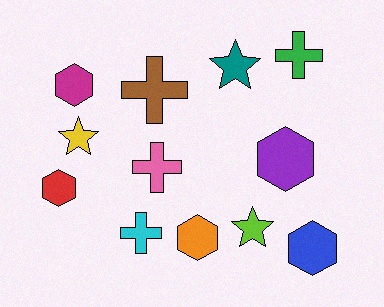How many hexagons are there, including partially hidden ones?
There are 5 hexagons.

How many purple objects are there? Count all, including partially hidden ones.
There is 1 purple object.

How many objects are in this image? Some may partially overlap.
There are 12 objects.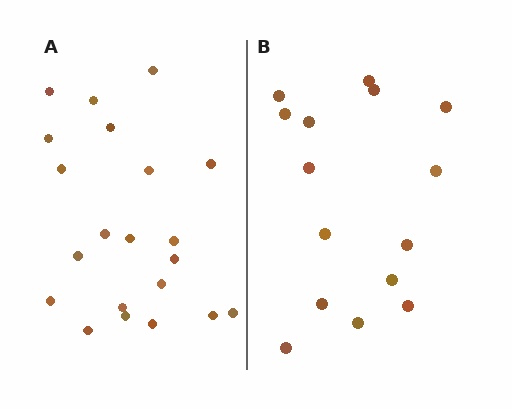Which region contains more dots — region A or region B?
Region A (the left region) has more dots.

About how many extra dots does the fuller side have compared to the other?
Region A has about 6 more dots than region B.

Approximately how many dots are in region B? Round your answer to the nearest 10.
About 20 dots. (The exact count is 15, which rounds to 20.)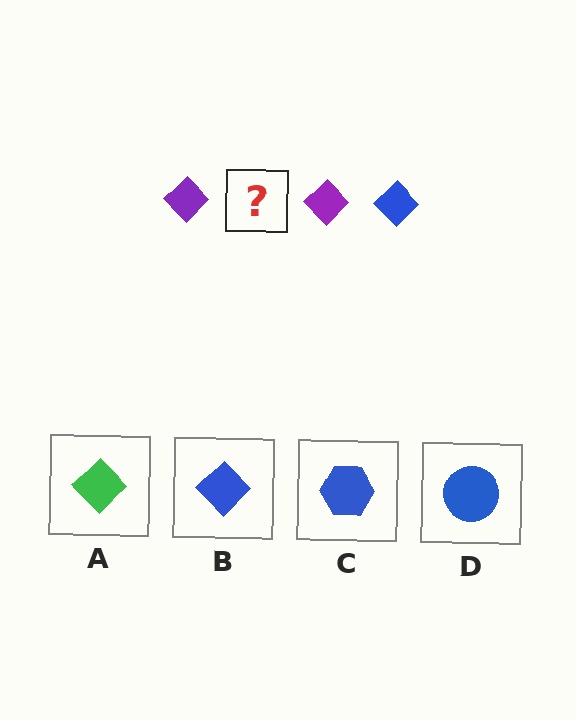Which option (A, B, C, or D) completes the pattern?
B.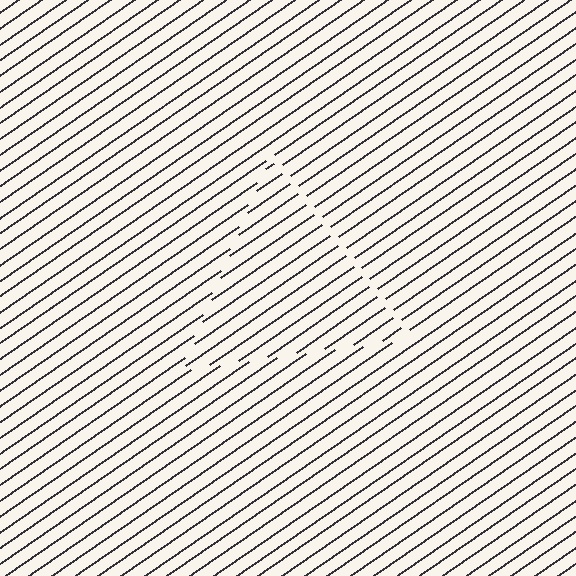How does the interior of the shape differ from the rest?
The interior of the shape contains the same grating, shifted by half a period — the contour is defined by the phase discontinuity where line-ends from the inner and outer gratings abut.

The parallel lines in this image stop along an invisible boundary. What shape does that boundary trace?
An illusory triangle. The interior of the shape contains the same grating, shifted by half a period — the contour is defined by the phase discontinuity where line-ends from the inner and outer gratings abut.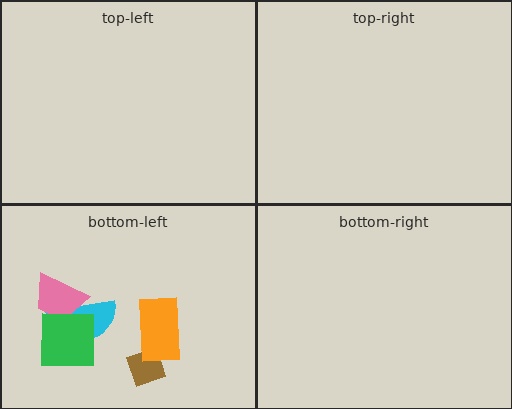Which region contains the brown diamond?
The bottom-left region.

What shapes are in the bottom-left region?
The cyan semicircle, the brown diamond, the pink trapezoid, the green square, the orange rectangle.